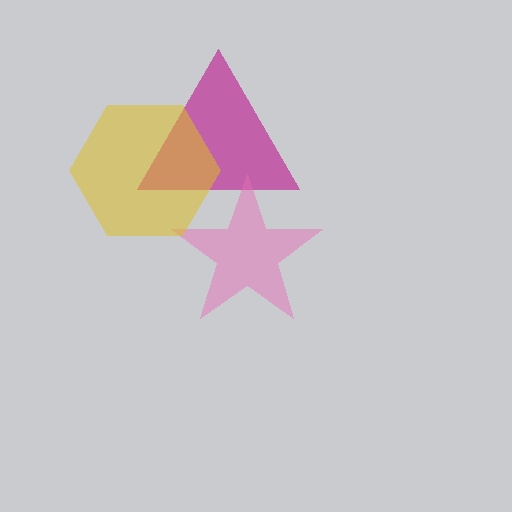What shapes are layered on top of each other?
The layered shapes are: a magenta triangle, a pink star, a yellow hexagon.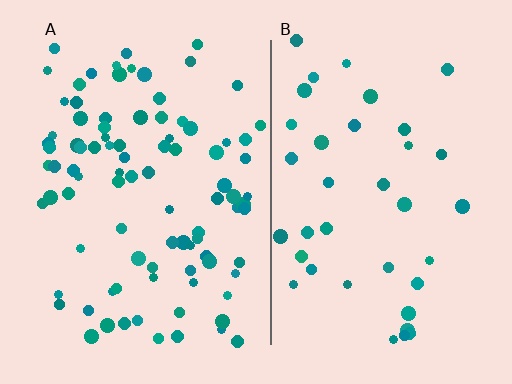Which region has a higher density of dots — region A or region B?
A (the left).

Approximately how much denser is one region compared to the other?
Approximately 2.5× — region A over region B.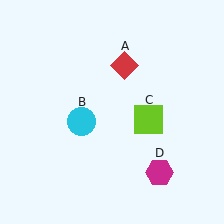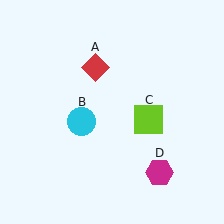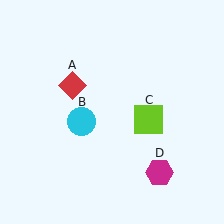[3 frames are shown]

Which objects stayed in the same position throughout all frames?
Cyan circle (object B) and lime square (object C) and magenta hexagon (object D) remained stationary.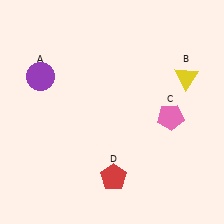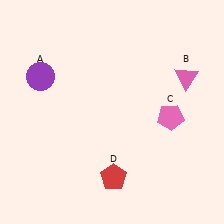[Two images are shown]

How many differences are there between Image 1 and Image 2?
There is 1 difference between the two images.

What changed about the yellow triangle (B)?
In Image 1, B is yellow. In Image 2, it changed to pink.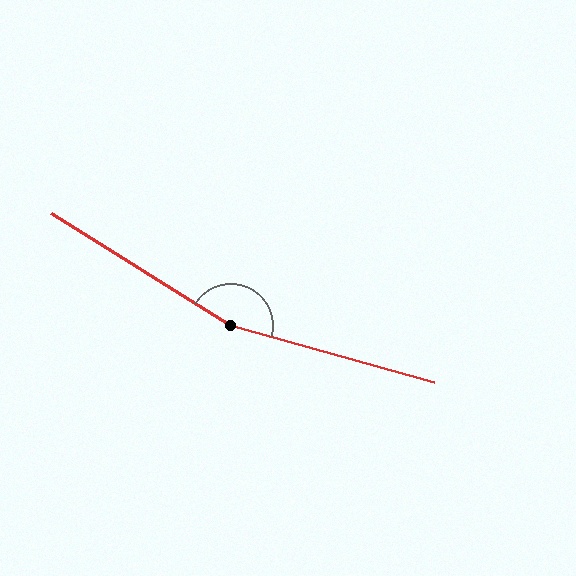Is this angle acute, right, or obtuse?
It is obtuse.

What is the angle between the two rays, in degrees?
Approximately 163 degrees.